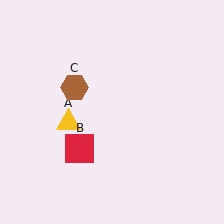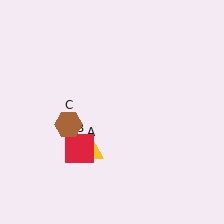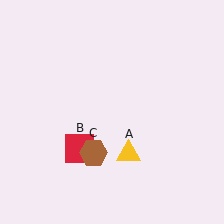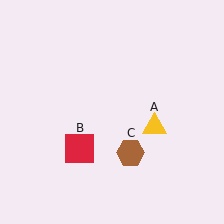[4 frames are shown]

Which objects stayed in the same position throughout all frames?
Red square (object B) remained stationary.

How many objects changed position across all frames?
2 objects changed position: yellow triangle (object A), brown hexagon (object C).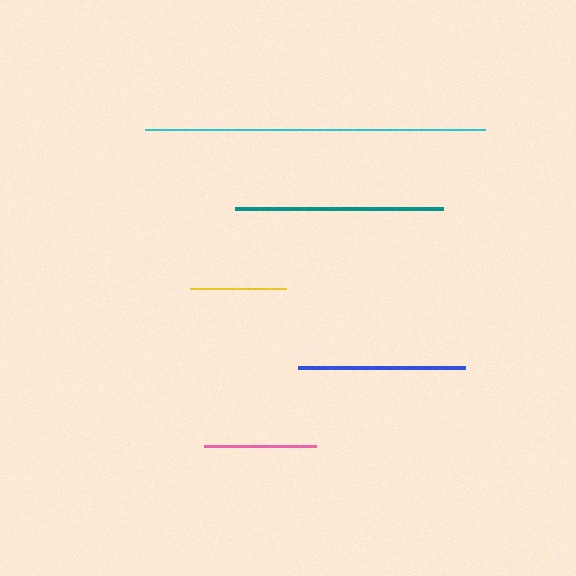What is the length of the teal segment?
The teal segment is approximately 208 pixels long.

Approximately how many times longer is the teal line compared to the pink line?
The teal line is approximately 1.9 times the length of the pink line.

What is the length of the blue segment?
The blue segment is approximately 167 pixels long.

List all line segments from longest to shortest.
From longest to shortest: cyan, teal, blue, pink, yellow.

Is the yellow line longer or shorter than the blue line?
The blue line is longer than the yellow line.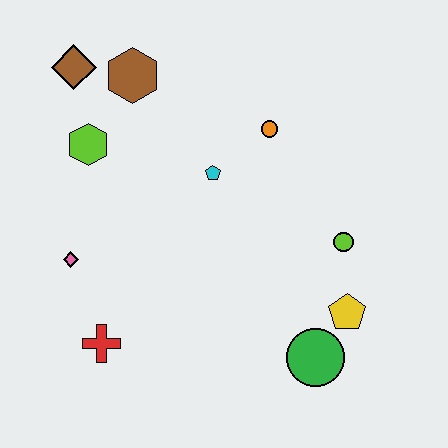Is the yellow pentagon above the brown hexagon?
No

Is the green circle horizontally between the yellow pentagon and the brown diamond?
Yes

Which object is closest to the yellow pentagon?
The green circle is closest to the yellow pentagon.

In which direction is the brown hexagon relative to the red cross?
The brown hexagon is above the red cross.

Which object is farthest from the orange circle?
The red cross is farthest from the orange circle.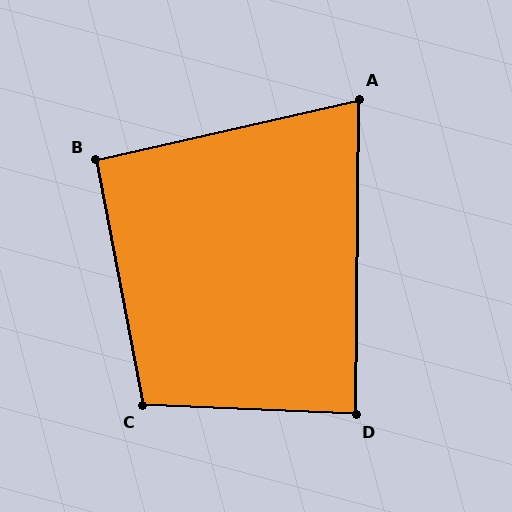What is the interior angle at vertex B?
Approximately 92 degrees (approximately right).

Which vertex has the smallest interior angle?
A, at approximately 77 degrees.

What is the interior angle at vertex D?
Approximately 88 degrees (approximately right).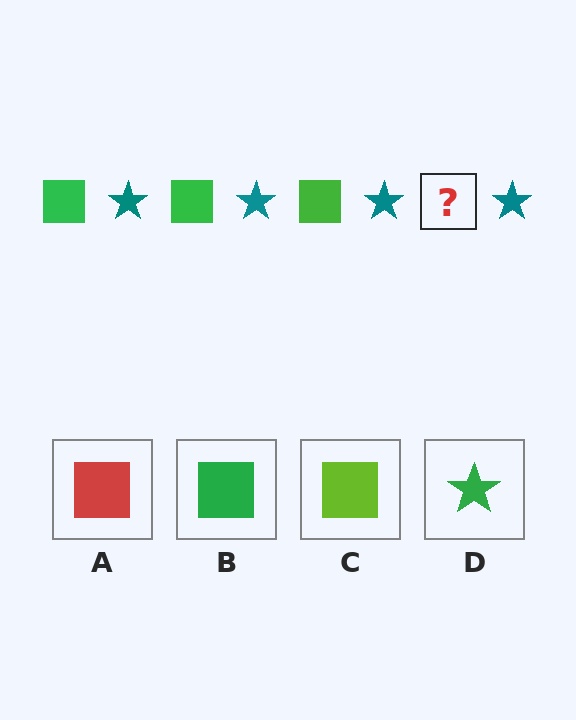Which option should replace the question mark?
Option B.